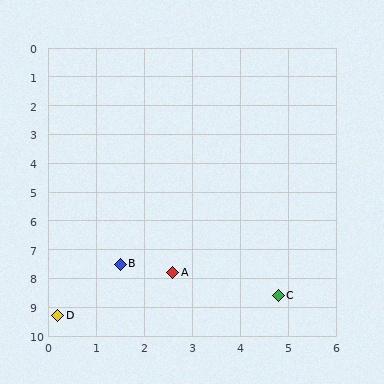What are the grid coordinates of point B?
Point B is at approximately (1.5, 7.5).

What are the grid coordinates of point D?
Point D is at approximately (0.2, 9.3).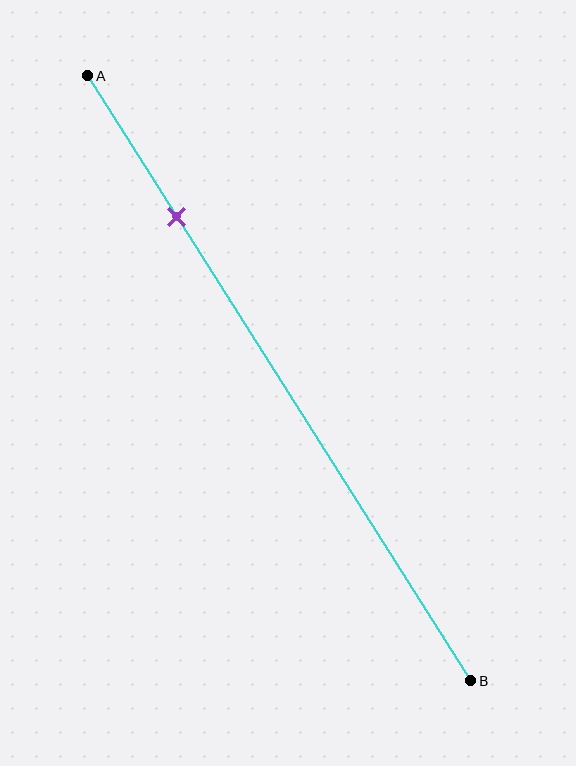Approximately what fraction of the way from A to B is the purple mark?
The purple mark is approximately 25% of the way from A to B.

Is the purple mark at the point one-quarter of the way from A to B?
Yes, the mark is approximately at the one-quarter point.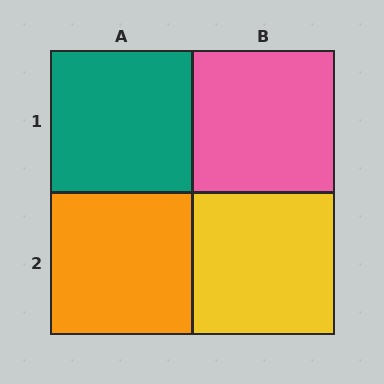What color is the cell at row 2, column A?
Orange.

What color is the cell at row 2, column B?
Yellow.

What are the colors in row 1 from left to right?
Teal, pink.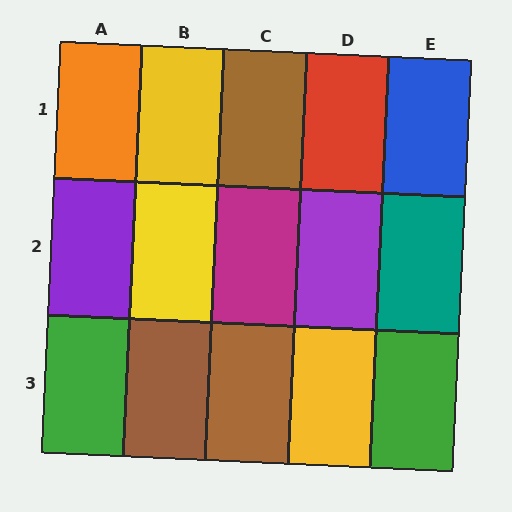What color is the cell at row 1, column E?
Blue.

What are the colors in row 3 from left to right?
Green, brown, brown, yellow, green.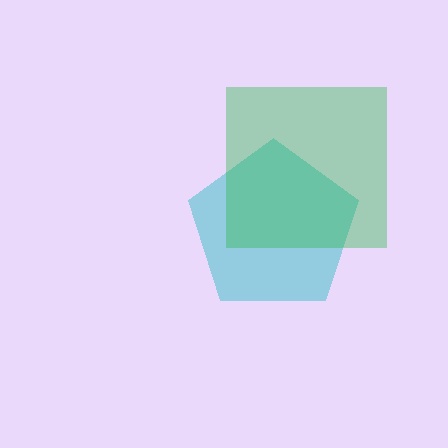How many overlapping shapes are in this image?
There are 2 overlapping shapes in the image.